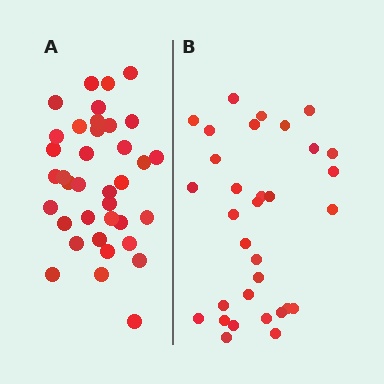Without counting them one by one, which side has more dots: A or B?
Region A (the left region) has more dots.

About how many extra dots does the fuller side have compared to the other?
Region A has about 5 more dots than region B.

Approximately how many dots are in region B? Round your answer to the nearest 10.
About 30 dots. (The exact count is 32, which rounds to 30.)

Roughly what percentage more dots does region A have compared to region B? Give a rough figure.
About 15% more.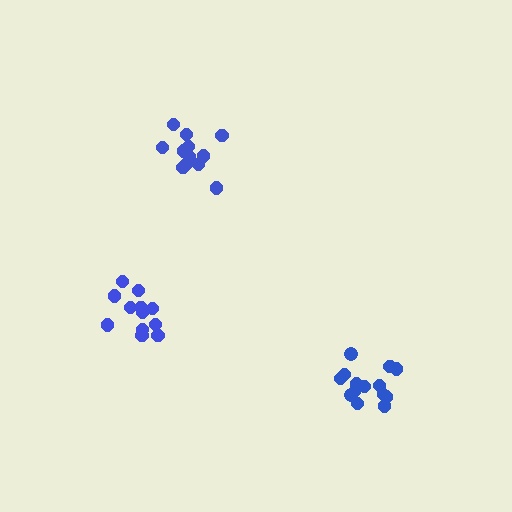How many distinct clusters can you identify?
There are 3 distinct clusters.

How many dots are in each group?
Group 1: 13 dots, Group 2: 12 dots, Group 3: 14 dots (39 total).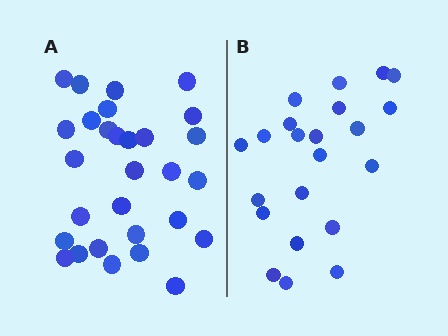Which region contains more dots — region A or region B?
Region A (the left region) has more dots.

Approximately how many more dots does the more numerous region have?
Region A has roughly 8 or so more dots than region B.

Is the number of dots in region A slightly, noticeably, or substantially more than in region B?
Region A has noticeably more, but not dramatically so. The ratio is roughly 1.3 to 1.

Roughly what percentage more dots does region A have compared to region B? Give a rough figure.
About 30% more.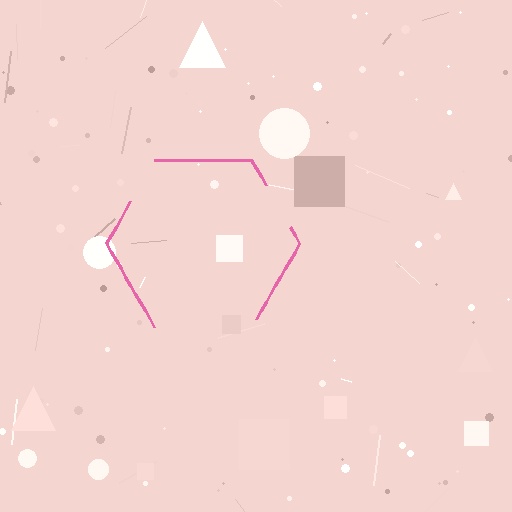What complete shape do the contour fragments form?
The contour fragments form a hexagon.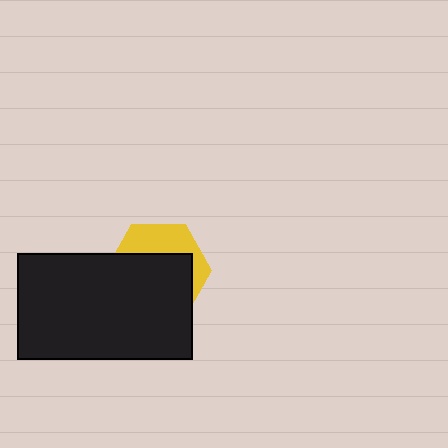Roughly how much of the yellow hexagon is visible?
A small part of it is visible (roughly 35%).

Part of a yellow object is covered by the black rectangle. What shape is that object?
It is a hexagon.